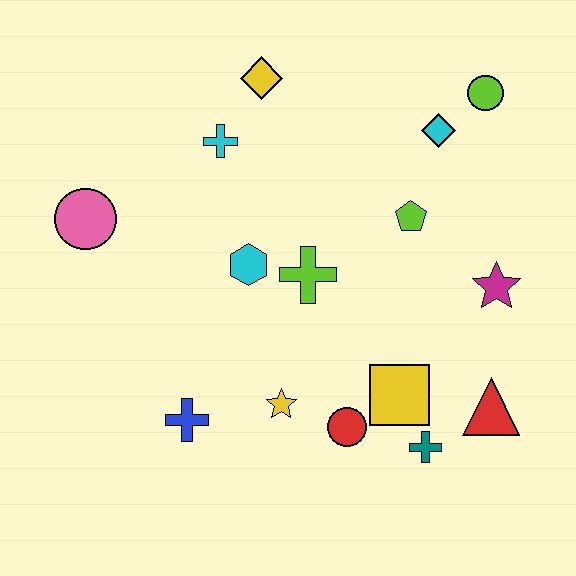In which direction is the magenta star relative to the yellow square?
The magenta star is above the yellow square.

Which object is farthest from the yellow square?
The pink circle is farthest from the yellow square.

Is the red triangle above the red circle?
Yes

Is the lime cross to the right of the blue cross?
Yes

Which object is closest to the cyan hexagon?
The lime cross is closest to the cyan hexagon.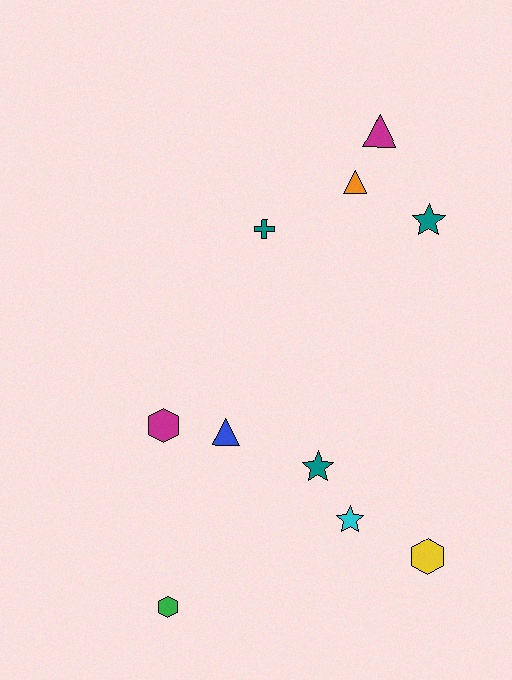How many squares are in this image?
There are no squares.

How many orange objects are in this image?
There is 1 orange object.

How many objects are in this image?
There are 10 objects.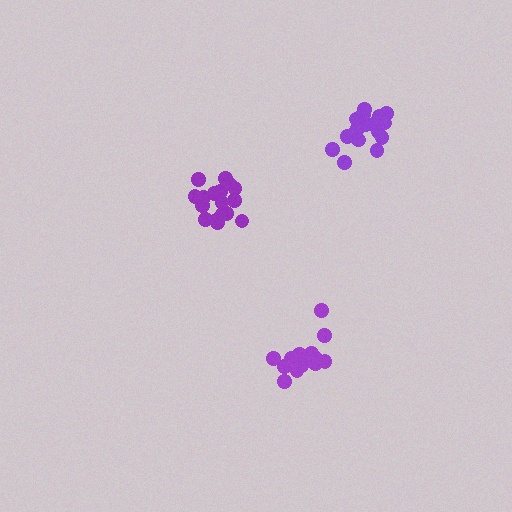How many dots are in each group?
Group 1: 19 dots, Group 2: 18 dots, Group 3: 15 dots (52 total).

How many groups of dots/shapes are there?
There are 3 groups.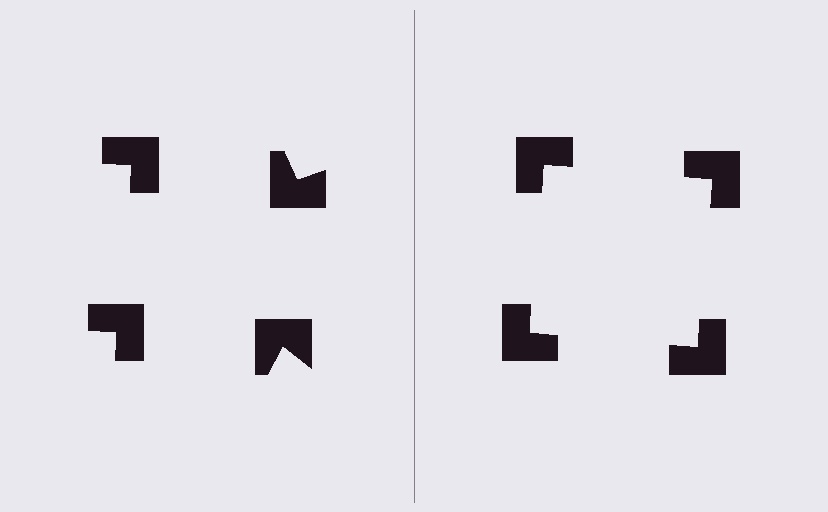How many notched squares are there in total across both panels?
8 — 4 on each side.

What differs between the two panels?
The notched squares are positioned identically on both sides; only the wedge orientations differ. On the right they align to a square; on the left they are misaligned.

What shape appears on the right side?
An illusory square.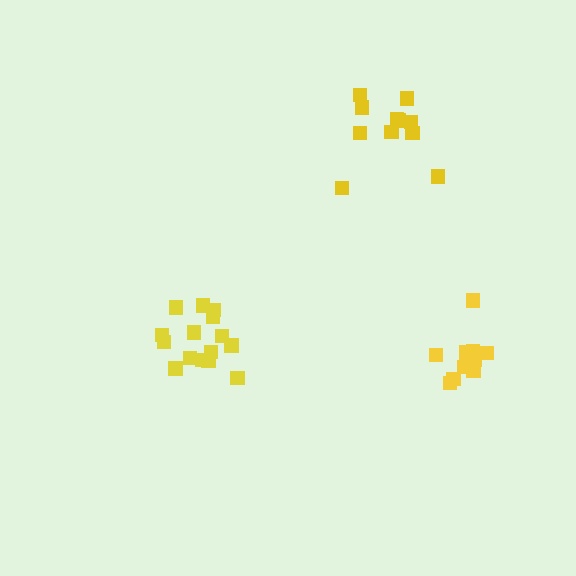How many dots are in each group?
Group 1: 12 dots, Group 2: 15 dots, Group 3: 11 dots (38 total).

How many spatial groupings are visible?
There are 3 spatial groupings.